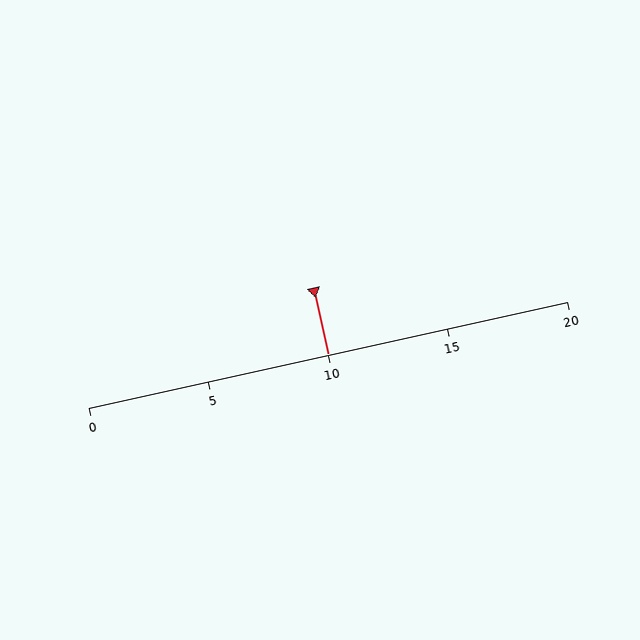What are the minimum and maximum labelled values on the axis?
The axis runs from 0 to 20.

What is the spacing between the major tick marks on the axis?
The major ticks are spaced 5 apart.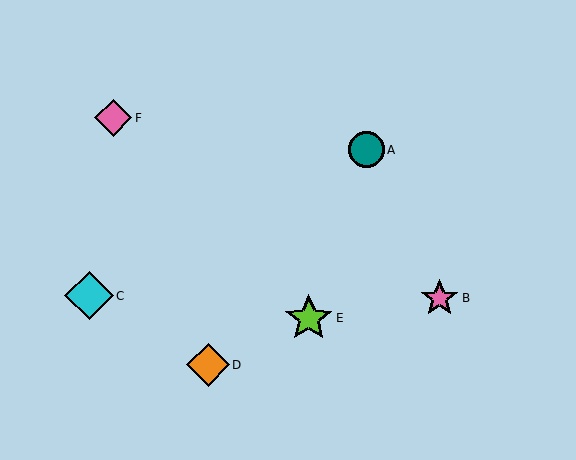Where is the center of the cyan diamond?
The center of the cyan diamond is at (89, 296).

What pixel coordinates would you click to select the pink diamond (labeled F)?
Click at (113, 118) to select the pink diamond F.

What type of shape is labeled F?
Shape F is a pink diamond.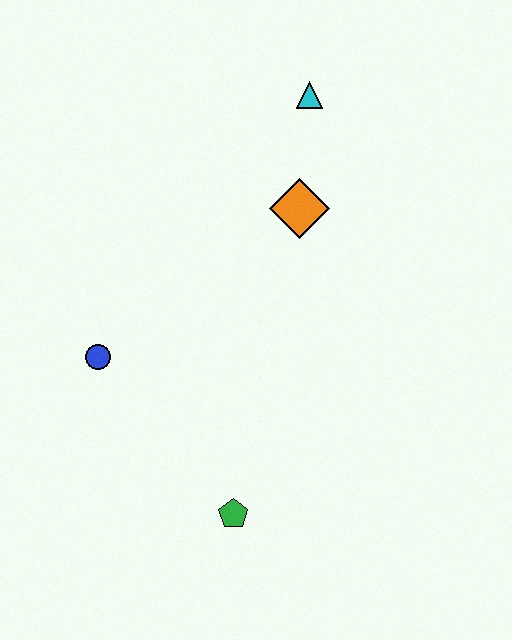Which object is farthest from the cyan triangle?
The green pentagon is farthest from the cyan triangle.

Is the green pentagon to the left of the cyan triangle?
Yes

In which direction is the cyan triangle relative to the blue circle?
The cyan triangle is above the blue circle.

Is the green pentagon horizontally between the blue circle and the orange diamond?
Yes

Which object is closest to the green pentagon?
The blue circle is closest to the green pentagon.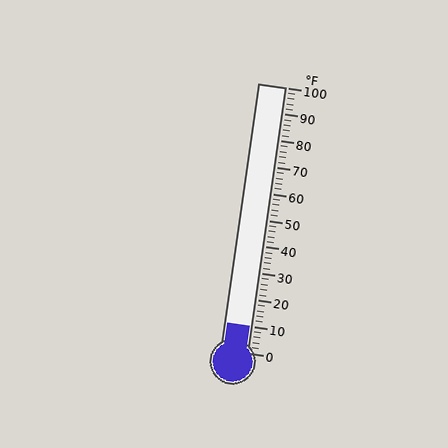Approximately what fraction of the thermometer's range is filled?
The thermometer is filled to approximately 10% of its range.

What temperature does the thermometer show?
The thermometer shows approximately 10°F.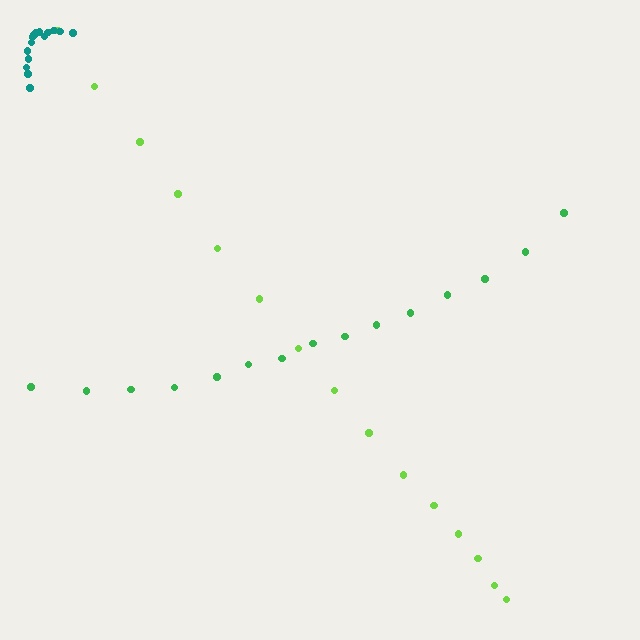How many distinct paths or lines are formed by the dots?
There are 3 distinct paths.